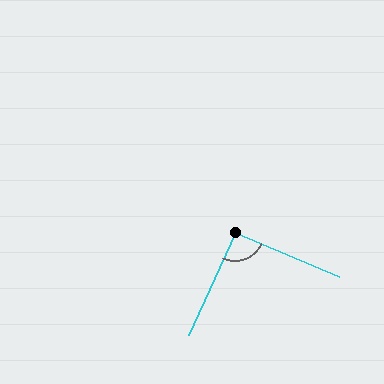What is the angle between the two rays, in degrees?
Approximately 91 degrees.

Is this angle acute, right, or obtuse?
It is approximately a right angle.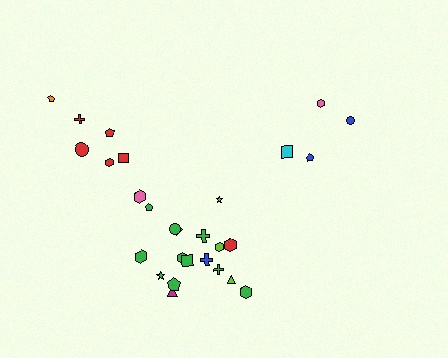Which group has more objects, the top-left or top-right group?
The top-left group.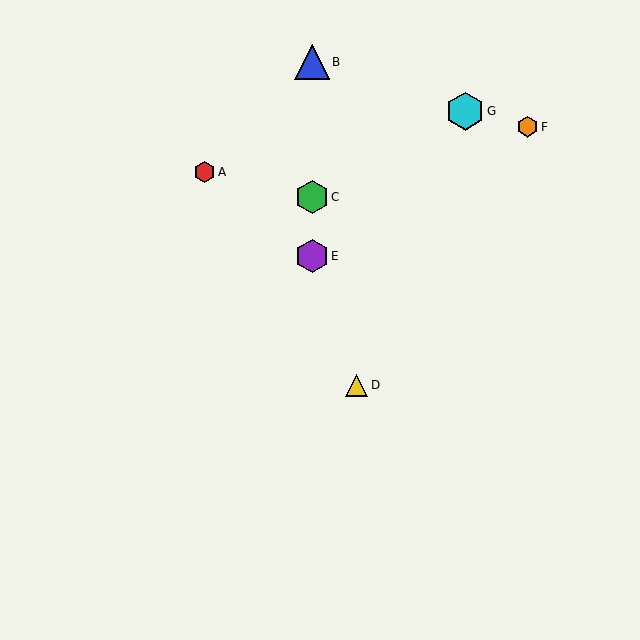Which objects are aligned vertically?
Objects B, C, E are aligned vertically.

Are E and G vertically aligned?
No, E is at x≈312 and G is at x≈465.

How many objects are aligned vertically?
3 objects (B, C, E) are aligned vertically.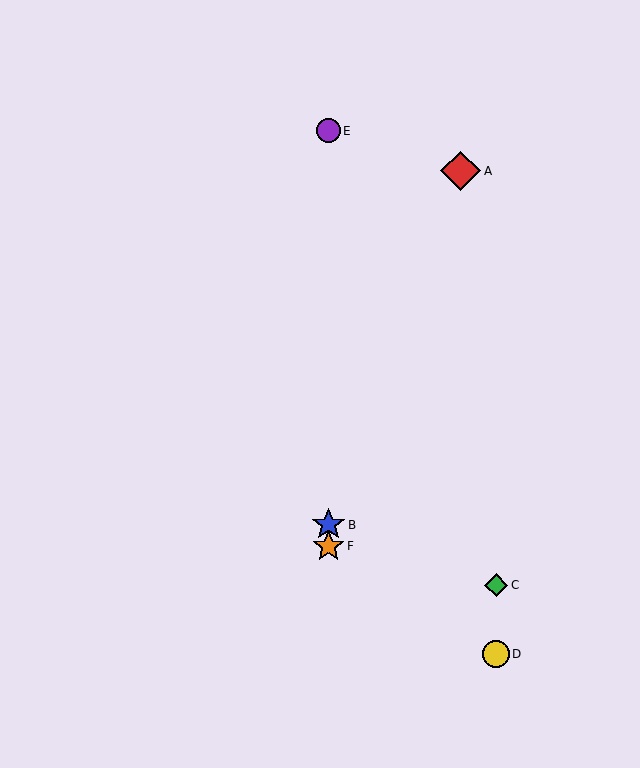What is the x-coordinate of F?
Object F is at x≈329.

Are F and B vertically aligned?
Yes, both are at x≈329.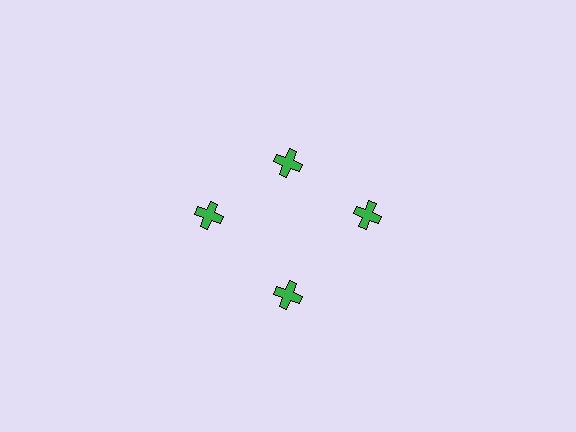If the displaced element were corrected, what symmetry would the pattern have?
It would have 4-fold rotational symmetry — the pattern would map onto itself every 90 degrees.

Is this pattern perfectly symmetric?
No. The 4 green crosses are arranged in a ring, but one element near the 12 o'clock position is pulled inward toward the center, breaking the 4-fold rotational symmetry.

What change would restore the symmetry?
The symmetry would be restored by moving it outward, back onto the ring so that all 4 crosses sit at equal angles and equal distance from the center.